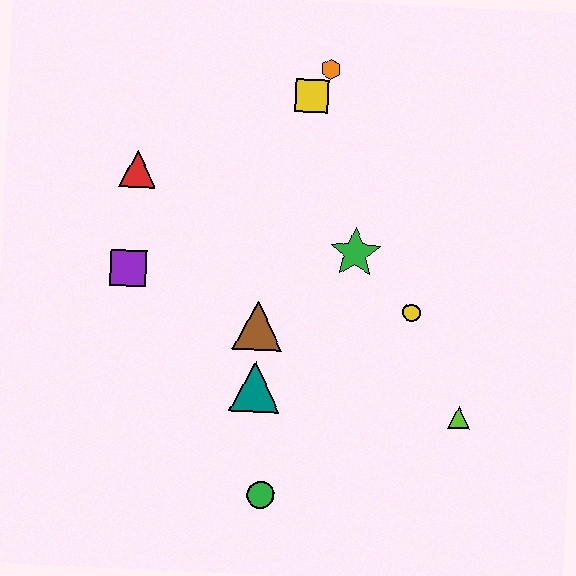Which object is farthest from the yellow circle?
The red triangle is farthest from the yellow circle.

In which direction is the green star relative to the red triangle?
The green star is to the right of the red triangle.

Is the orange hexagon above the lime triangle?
Yes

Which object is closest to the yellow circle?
The green star is closest to the yellow circle.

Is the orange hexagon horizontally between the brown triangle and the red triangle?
No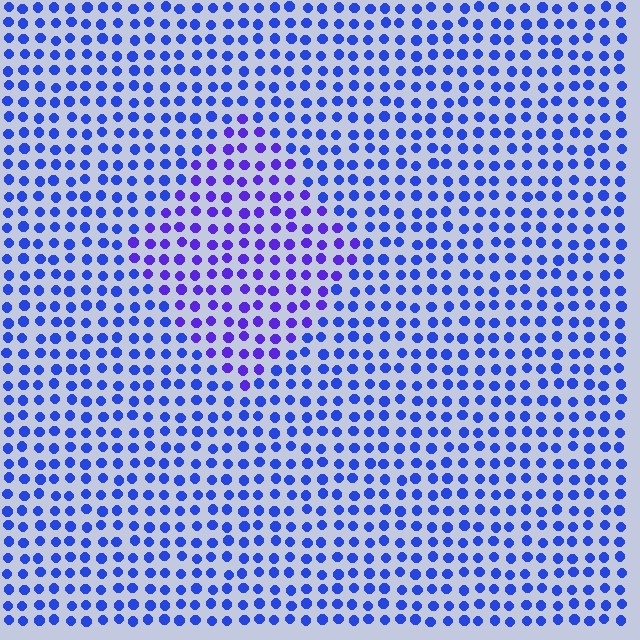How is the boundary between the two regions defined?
The boundary is defined purely by a slight shift in hue (about 28 degrees). Spacing, size, and orientation are identical on both sides.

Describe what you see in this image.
The image is filled with small blue elements in a uniform arrangement. A diamond-shaped region is visible where the elements are tinted to a slightly different hue, forming a subtle color boundary.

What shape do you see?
I see a diamond.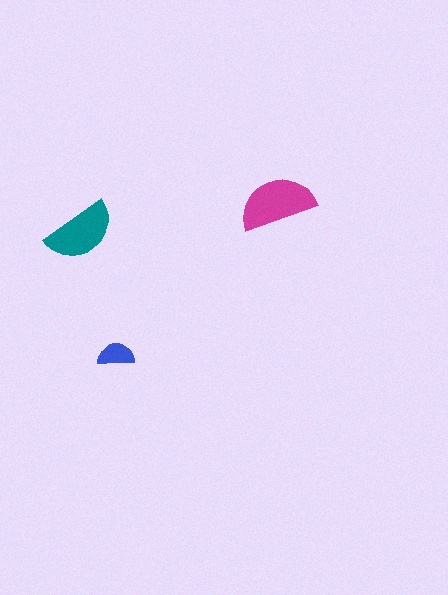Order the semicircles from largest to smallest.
the magenta one, the teal one, the blue one.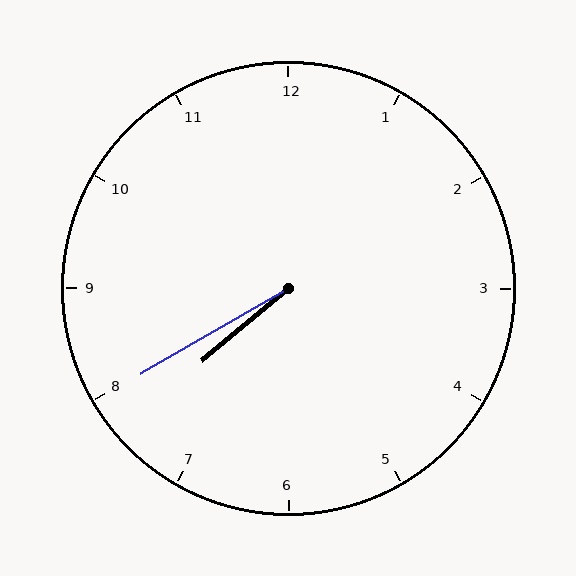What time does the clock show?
7:40.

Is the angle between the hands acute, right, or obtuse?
It is acute.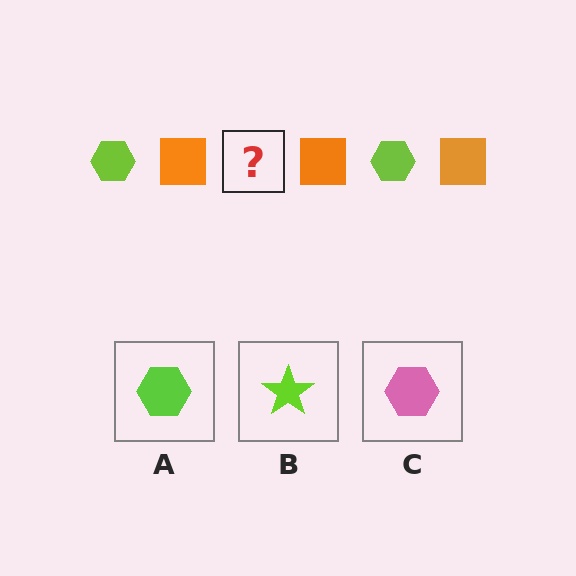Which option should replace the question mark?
Option A.